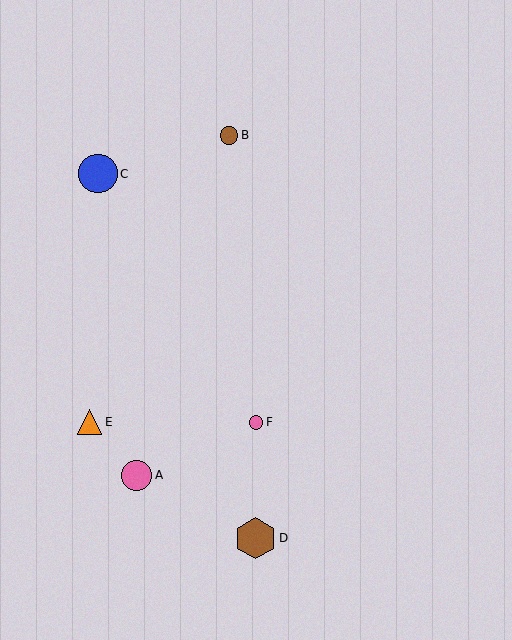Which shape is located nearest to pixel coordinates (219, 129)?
The brown circle (labeled B) at (229, 135) is nearest to that location.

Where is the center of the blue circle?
The center of the blue circle is at (98, 174).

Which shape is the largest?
The brown hexagon (labeled D) is the largest.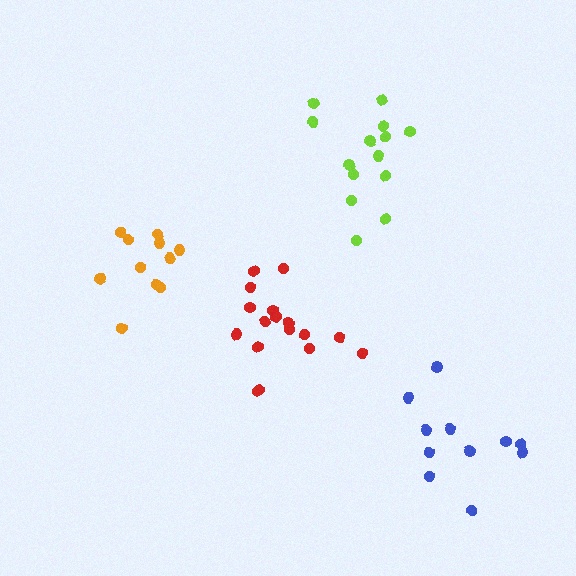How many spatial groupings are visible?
There are 4 spatial groupings.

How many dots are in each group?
Group 1: 17 dots, Group 2: 14 dots, Group 3: 11 dots, Group 4: 11 dots (53 total).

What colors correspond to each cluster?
The clusters are colored: red, lime, blue, orange.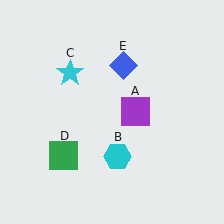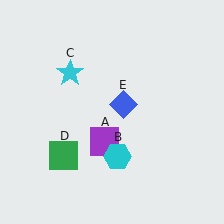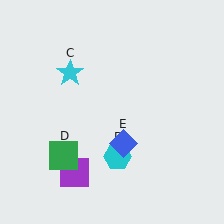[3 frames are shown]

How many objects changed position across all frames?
2 objects changed position: purple square (object A), blue diamond (object E).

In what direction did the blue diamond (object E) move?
The blue diamond (object E) moved down.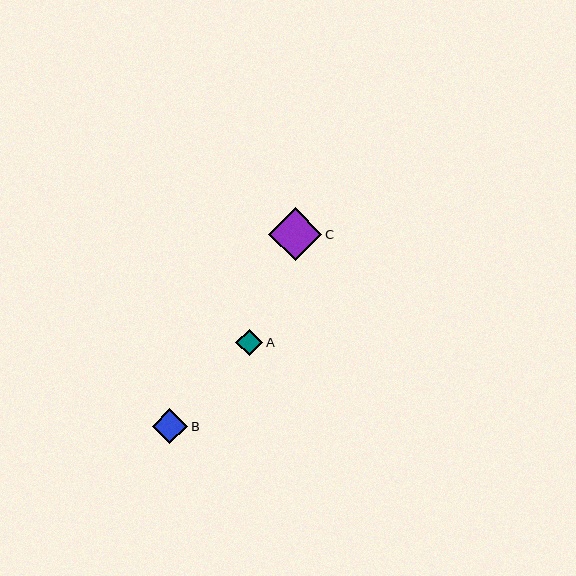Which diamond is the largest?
Diamond C is the largest with a size of approximately 53 pixels.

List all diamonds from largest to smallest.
From largest to smallest: C, B, A.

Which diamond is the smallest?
Diamond A is the smallest with a size of approximately 27 pixels.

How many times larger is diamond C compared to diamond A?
Diamond C is approximately 2.0 times the size of diamond A.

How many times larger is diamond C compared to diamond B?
Diamond C is approximately 1.5 times the size of diamond B.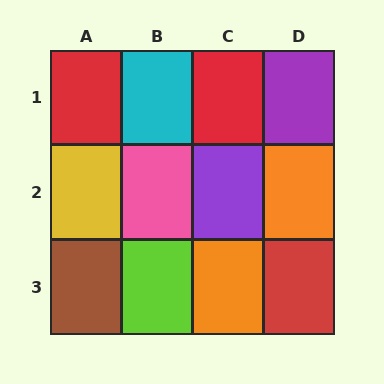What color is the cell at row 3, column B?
Lime.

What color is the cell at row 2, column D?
Orange.